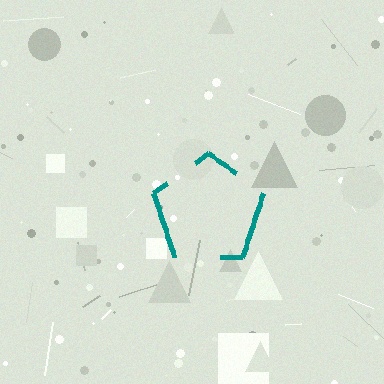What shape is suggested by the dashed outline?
The dashed outline suggests a pentagon.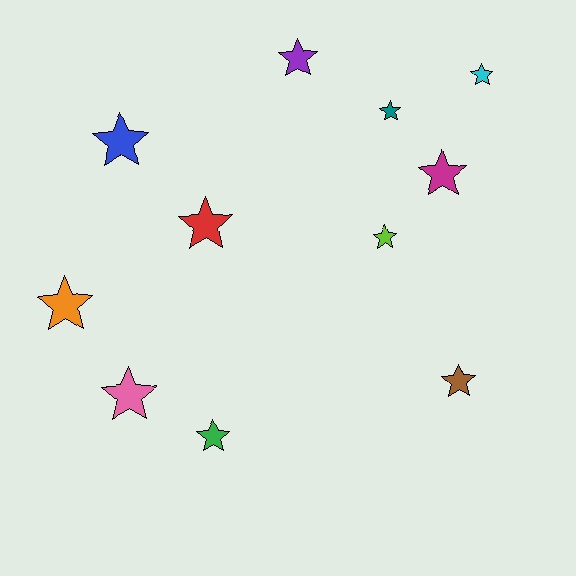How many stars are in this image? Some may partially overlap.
There are 11 stars.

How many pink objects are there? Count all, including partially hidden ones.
There is 1 pink object.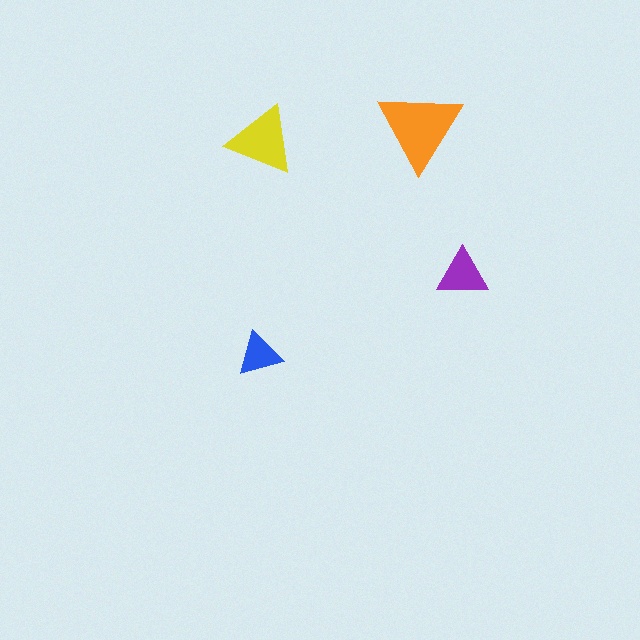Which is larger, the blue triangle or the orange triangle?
The orange one.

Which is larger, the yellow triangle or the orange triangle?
The orange one.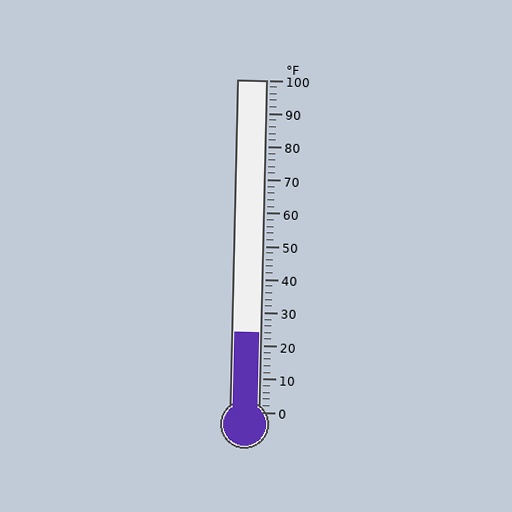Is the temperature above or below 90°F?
The temperature is below 90°F.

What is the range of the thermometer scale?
The thermometer scale ranges from 0°F to 100°F.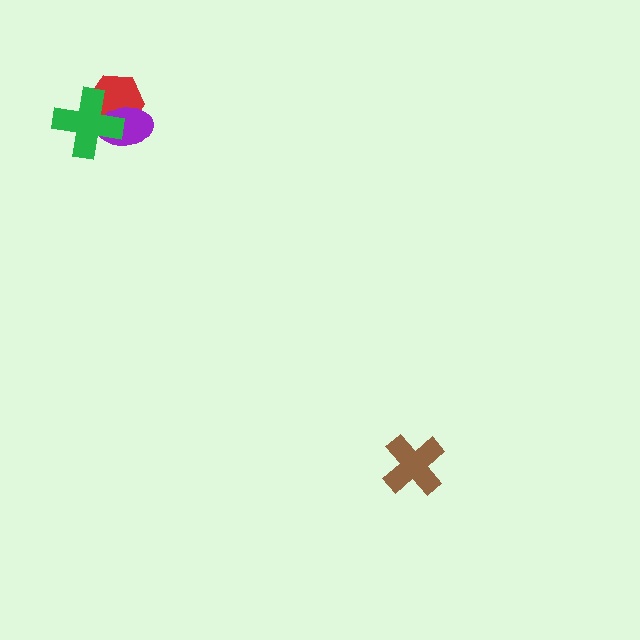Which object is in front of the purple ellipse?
The green cross is in front of the purple ellipse.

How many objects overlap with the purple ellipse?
2 objects overlap with the purple ellipse.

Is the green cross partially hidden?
No, no other shape covers it.